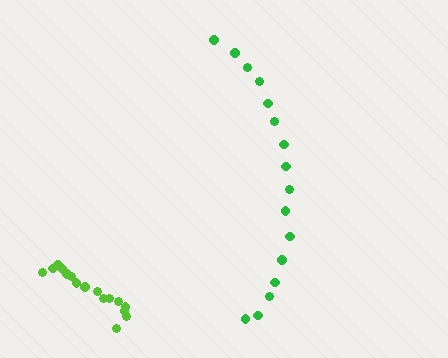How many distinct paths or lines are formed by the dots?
There are 2 distinct paths.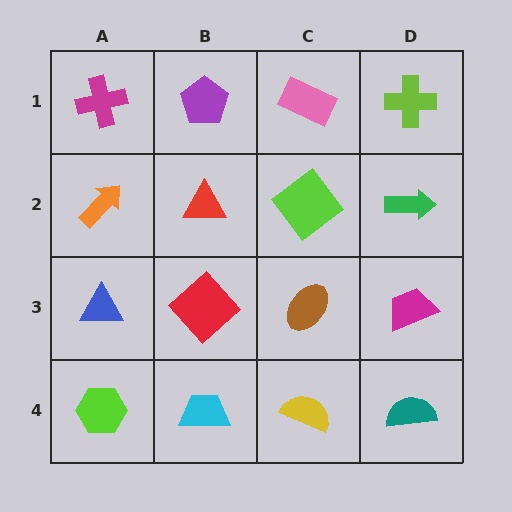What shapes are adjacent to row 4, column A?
A blue triangle (row 3, column A), a cyan trapezoid (row 4, column B).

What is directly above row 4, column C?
A brown ellipse.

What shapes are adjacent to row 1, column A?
An orange arrow (row 2, column A), a purple pentagon (row 1, column B).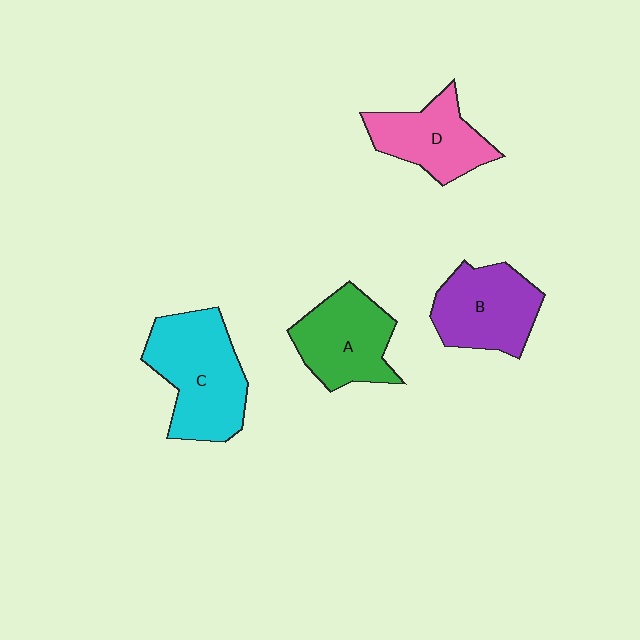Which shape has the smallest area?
Shape D (pink).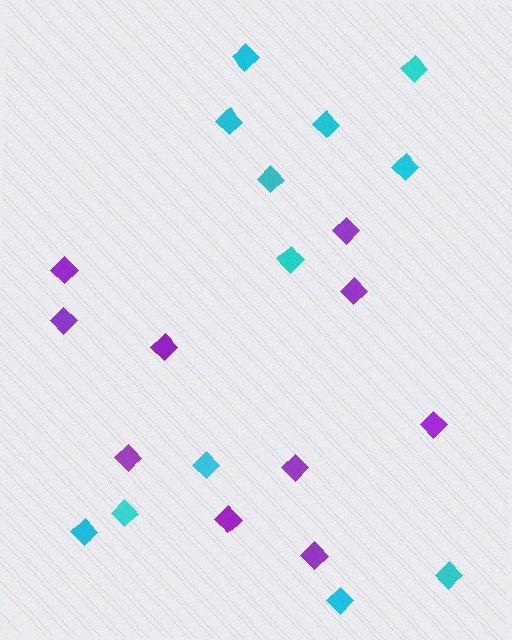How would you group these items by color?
There are 2 groups: one group of purple diamonds (10) and one group of cyan diamonds (12).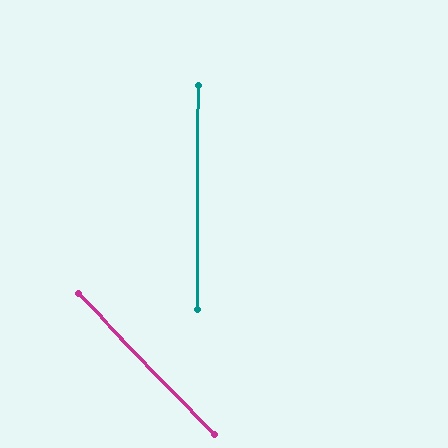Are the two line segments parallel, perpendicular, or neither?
Neither parallel nor perpendicular — they differ by about 44°.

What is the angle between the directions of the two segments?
Approximately 44 degrees.